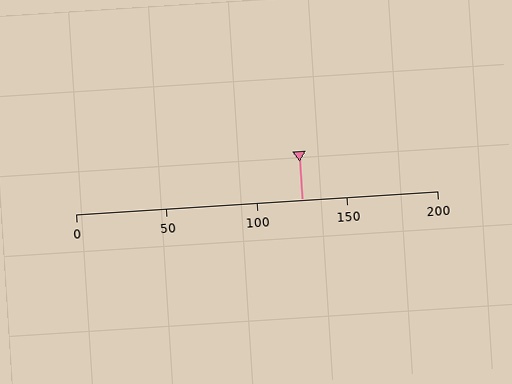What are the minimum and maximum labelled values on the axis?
The axis runs from 0 to 200.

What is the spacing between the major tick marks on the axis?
The major ticks are spaced 50 apart.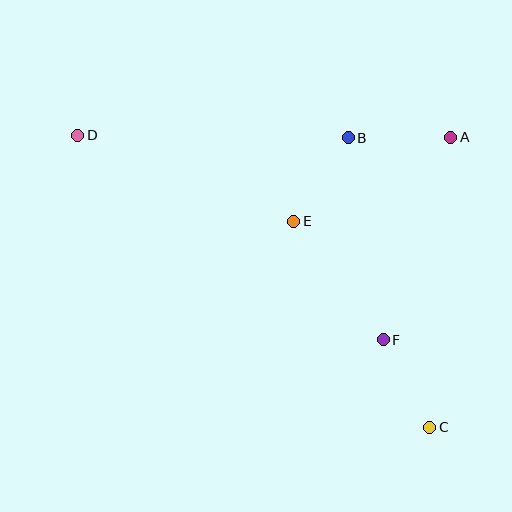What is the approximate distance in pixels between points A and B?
The distance between A and B is approximately 103 pixels.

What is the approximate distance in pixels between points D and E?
The distance between D and E is approximately 232 pixels.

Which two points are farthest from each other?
Points C and D are farthest from each other.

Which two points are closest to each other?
Points C and F are closest to each other.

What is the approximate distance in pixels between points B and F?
The distance between B and F is approximately 205 pixels.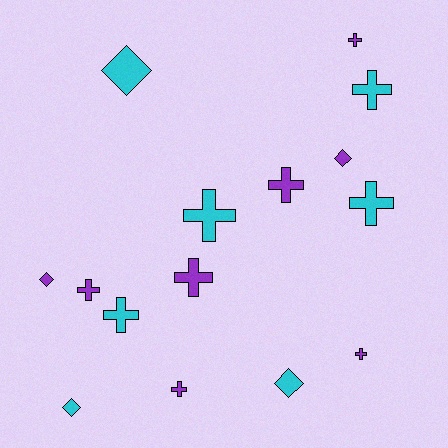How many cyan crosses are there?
There are 4 cyan crosses.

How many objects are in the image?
There are 15 objects.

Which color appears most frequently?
Purple, with 8 objects.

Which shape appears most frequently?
Cross, with 10 objects.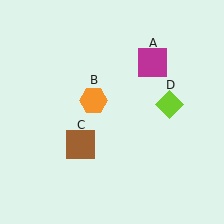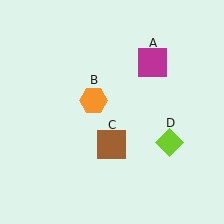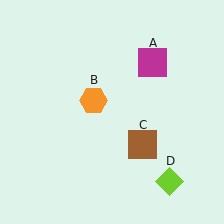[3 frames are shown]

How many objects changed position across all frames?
2 objects changed position: brown square (object C), lime diamond (object D).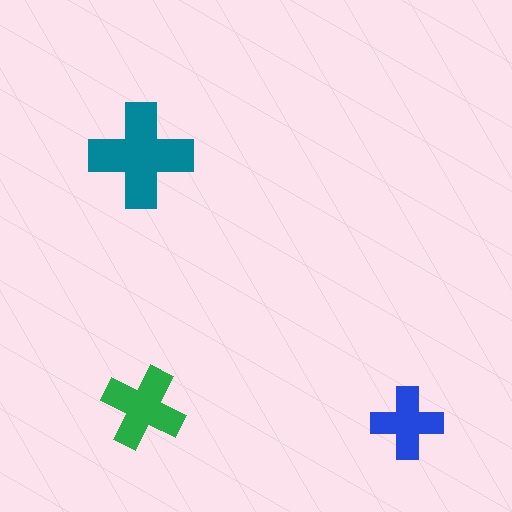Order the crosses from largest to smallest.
the teal one, the green one, the blue one.